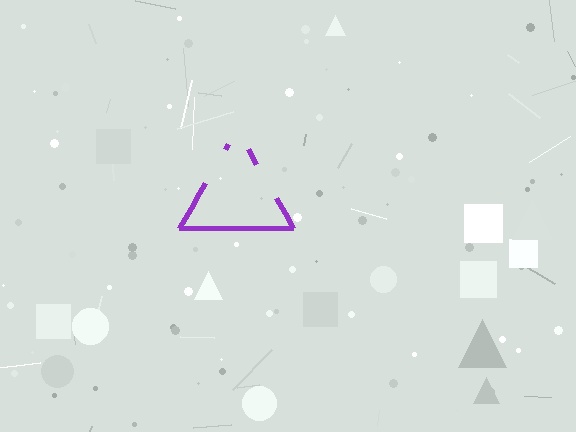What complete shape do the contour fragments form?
The contour fragments form a triangle.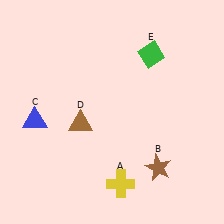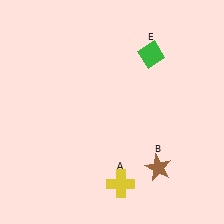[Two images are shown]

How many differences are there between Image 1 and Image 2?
There are 2 differences between the two images.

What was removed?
The brown triangle (D), the blue triangle (C) were removed in Image 2.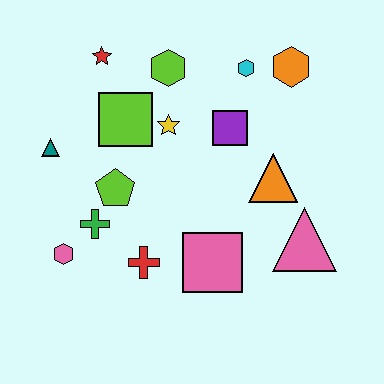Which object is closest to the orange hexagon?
The cyan hexagon is closest to the orange hexagon.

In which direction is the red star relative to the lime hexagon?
The red star is to the left of the lime hexagon.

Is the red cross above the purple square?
No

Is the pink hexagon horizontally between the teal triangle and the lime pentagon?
Yes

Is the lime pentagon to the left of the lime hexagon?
Yes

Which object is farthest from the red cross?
The orange hexagon is farthest from the red cross.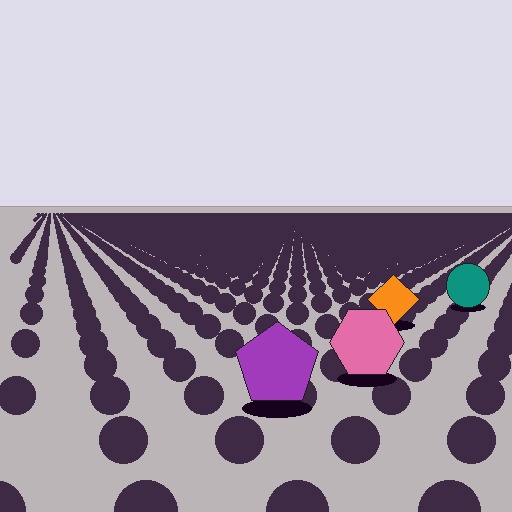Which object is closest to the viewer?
The purple pentagon is closest. The texture marks near it are larger and more spread out.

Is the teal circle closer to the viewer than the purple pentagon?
No. The purple pentagon is closer — you can tell from the texture gradient: the ground texture is coarser near it.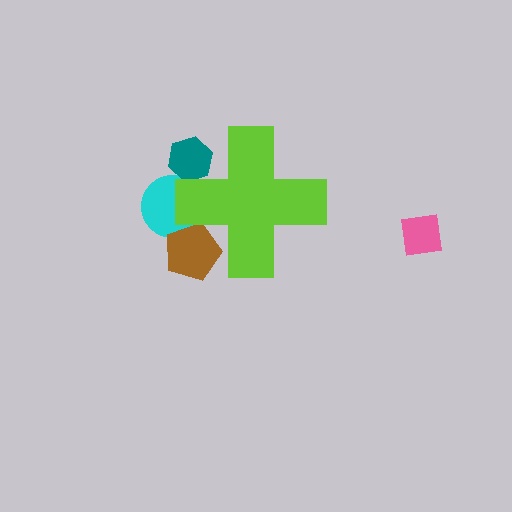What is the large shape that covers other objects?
A lime cross.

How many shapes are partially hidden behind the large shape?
3 shapes are partially hidden.